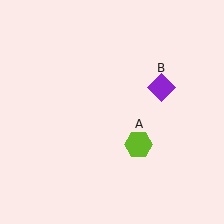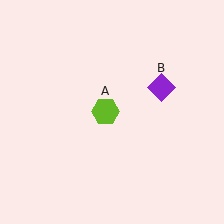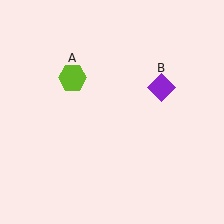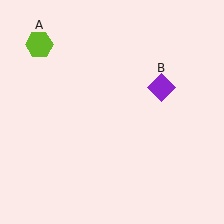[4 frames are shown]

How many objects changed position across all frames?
1 object changed position: lime hexagon (object A).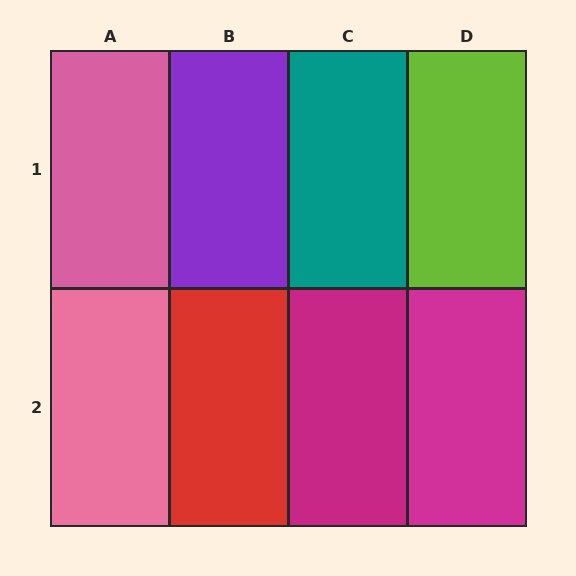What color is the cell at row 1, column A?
Pink.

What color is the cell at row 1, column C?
Teal.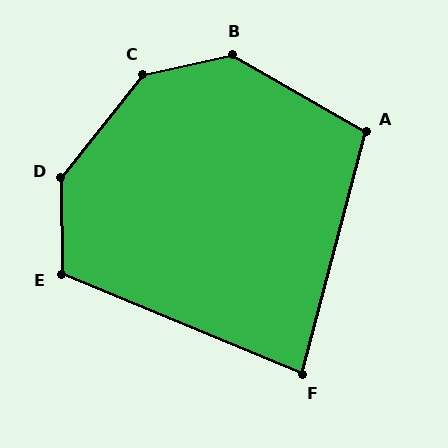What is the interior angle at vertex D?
Approximately 141 degrees (obtuse).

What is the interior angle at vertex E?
Approximately 113 degrees (obtuse).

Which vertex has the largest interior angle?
C, at approximately 141 degrees.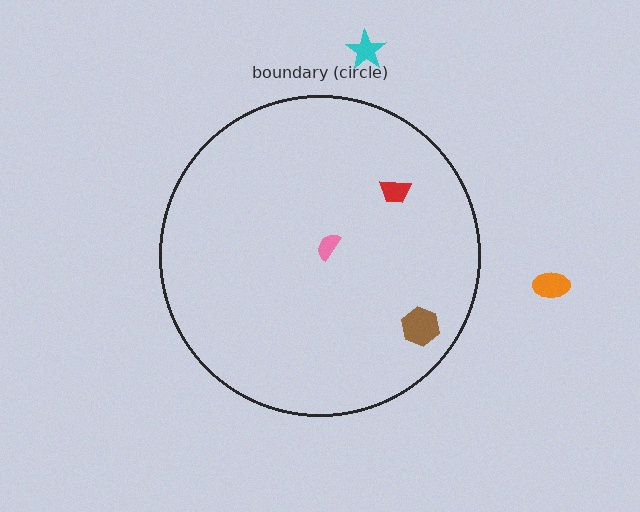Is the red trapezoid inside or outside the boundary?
Inside.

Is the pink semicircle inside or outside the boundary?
Inside.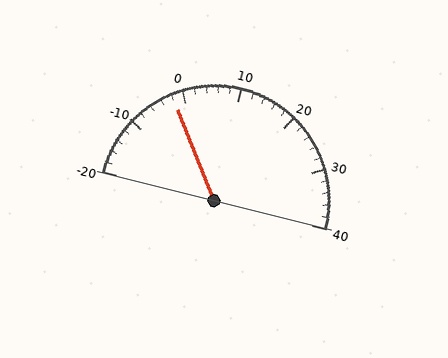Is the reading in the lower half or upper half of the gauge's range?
The reading is in the lower half of the range (-20 to 40).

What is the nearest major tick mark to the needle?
The nearest major tick mark is 0.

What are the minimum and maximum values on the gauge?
The gauge ranges from -20 to 40.